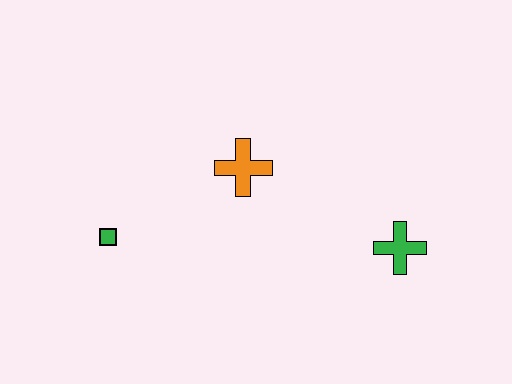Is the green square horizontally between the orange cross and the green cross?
No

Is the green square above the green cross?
Yes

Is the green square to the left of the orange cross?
Yes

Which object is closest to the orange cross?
The green square is closest to the orange cross.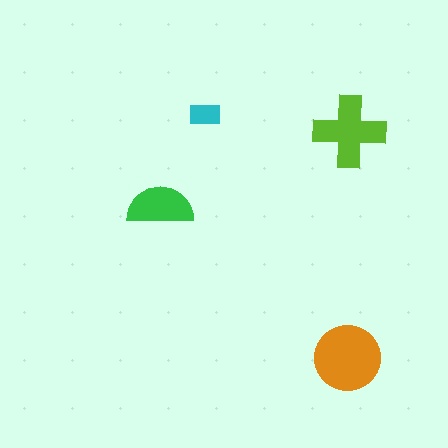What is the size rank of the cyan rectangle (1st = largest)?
4th.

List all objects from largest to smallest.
The orange circle, the lime cross, the green semicircle, the cyan rectangle.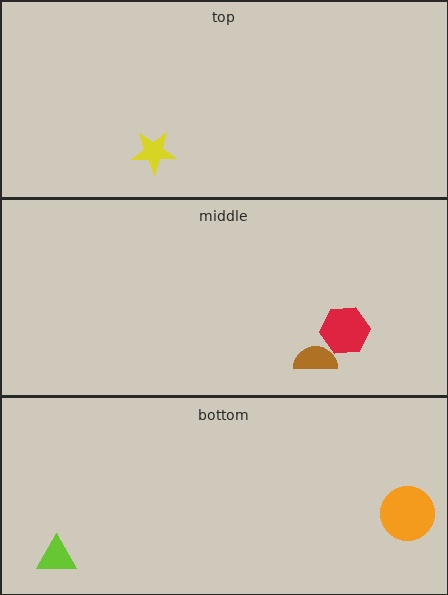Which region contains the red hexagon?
The middle region.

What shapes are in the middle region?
The brown semicircle, the red hexagon.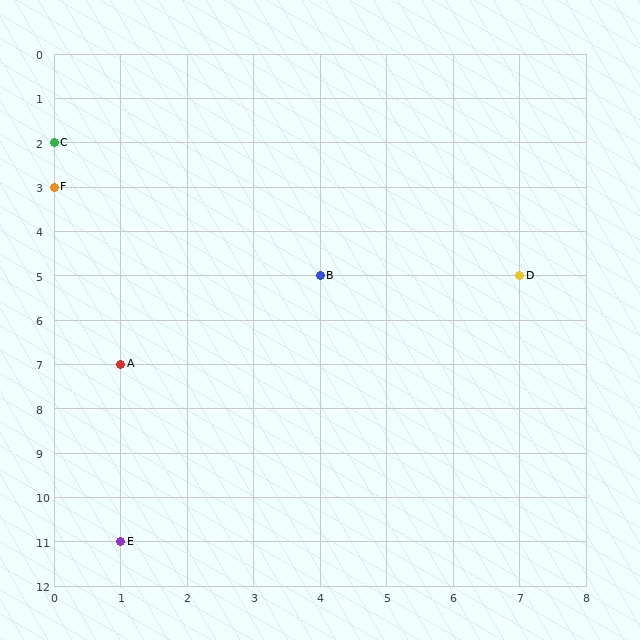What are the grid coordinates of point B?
Point B is at grid coordinates (4, 5).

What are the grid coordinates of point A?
Point A is at grid coordinates (1, 7).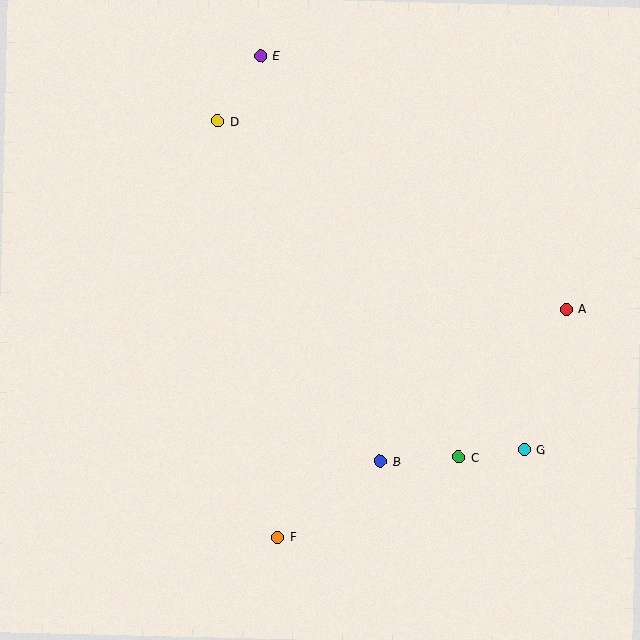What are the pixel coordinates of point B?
Point B is at (381, 461).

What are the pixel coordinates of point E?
Point E is at (261, 56).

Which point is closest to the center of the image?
Point B at (381, 461) is closest to the center.